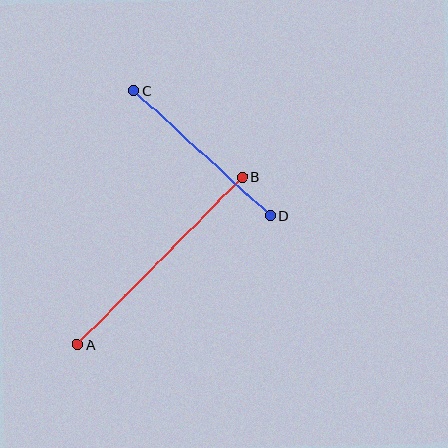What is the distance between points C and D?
The distance is approximately 185 pixels.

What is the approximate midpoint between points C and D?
The midpoint is at approximately (202, 153) pixels.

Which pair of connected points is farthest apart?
Points A and B are farthest apart.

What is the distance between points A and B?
The distance is approximately 235 pixels.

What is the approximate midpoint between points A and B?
The midpoint is at approximately (160, 261) pixels.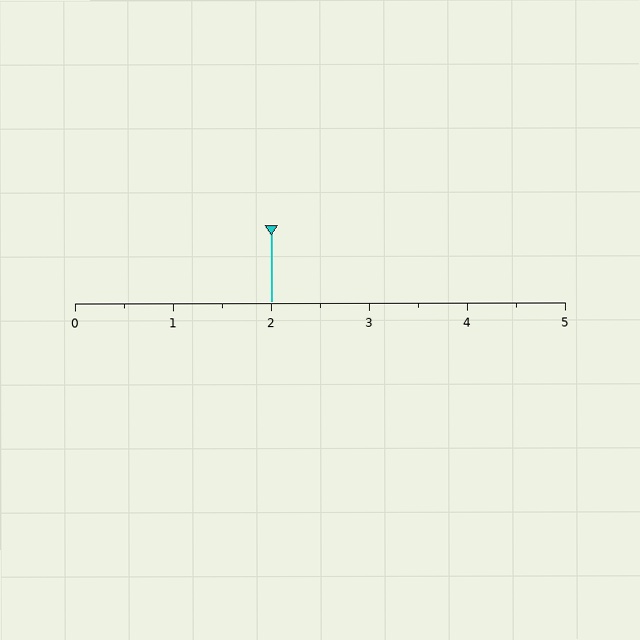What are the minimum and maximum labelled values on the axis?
The axis runs from 0 to 5.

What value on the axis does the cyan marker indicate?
The marker indicates approximately 2.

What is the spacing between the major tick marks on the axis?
The major ticks are spaced 1 apart.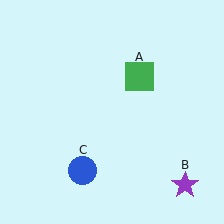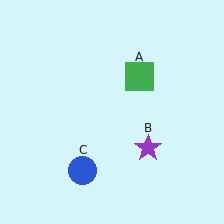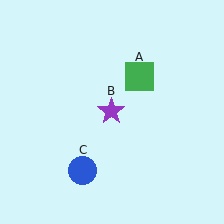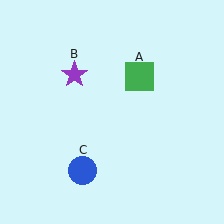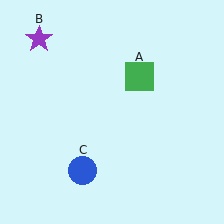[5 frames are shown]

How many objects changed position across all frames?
1 object changed position: purple star (object B).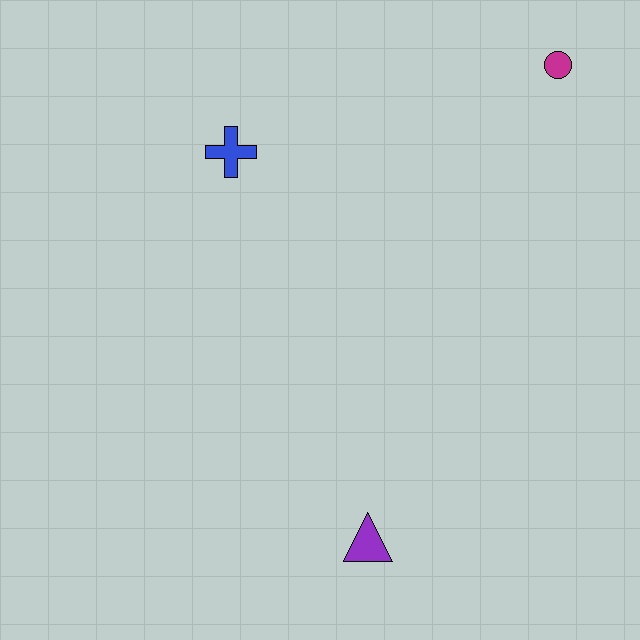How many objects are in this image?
There are 3 objects.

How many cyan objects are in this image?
There are no cyan objects.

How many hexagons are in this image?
There are no hexagons.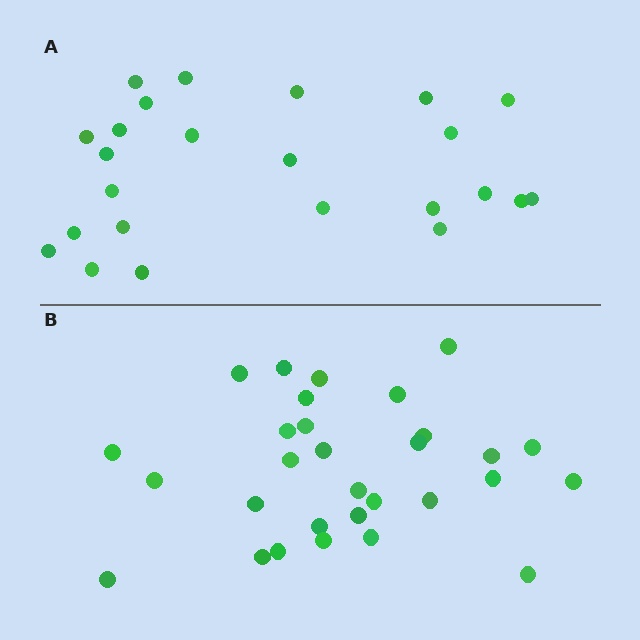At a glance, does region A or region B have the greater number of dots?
Region B (the bottom region) has more dots.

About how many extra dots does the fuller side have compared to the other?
Region B has about 6 more dots than region A.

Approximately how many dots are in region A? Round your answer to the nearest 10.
About 20 dots. (The exact count is 24, which rounds to 20.)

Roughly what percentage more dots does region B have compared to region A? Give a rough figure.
About 25% more.